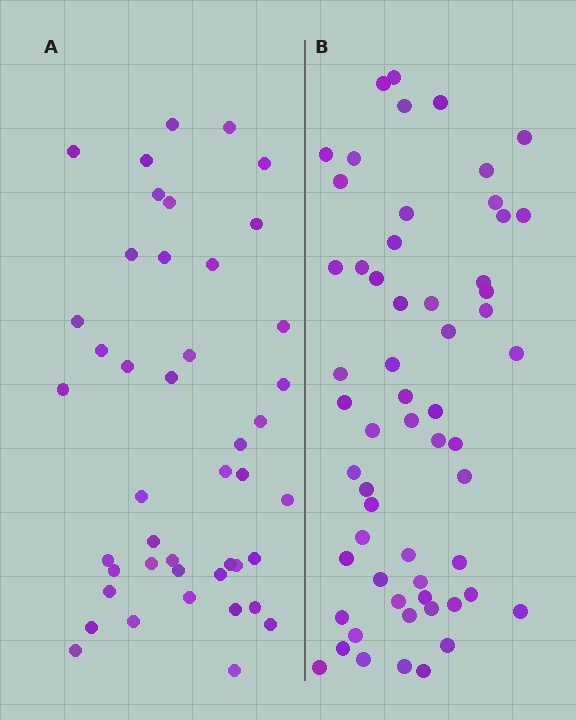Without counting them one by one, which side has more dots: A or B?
Region B (the right region) has more dots.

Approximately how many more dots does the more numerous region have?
Region B has approximately 15 more dots than region A.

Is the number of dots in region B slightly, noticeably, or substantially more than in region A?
Region B has noticeably more, but not dramatically so. The ratio is roughly 1.3 to 1.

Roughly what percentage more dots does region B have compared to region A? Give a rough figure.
About 30% more.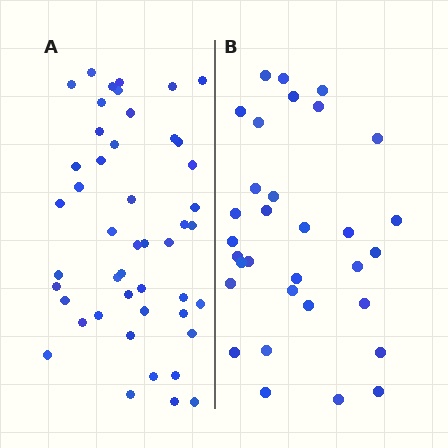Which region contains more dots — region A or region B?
Region A (the left region) has more dots.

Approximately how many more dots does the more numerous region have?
Region A has approximately 15 more dots than region B.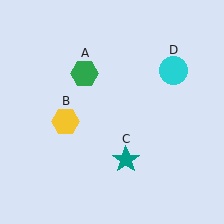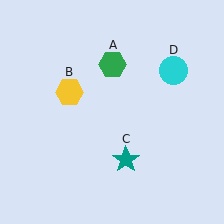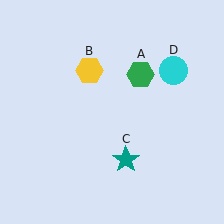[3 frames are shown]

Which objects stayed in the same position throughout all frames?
Teal star (object C) and cyan circle (object D) remained stationary.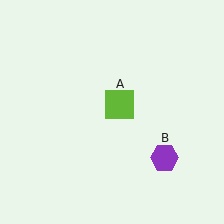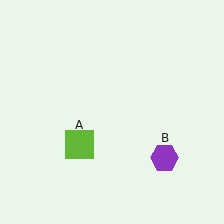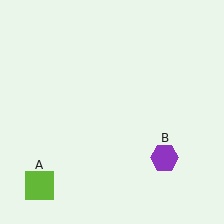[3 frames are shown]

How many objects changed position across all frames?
1 object changed position: lime square (object A).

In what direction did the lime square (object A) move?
The lime square (object A) moved down and to the left.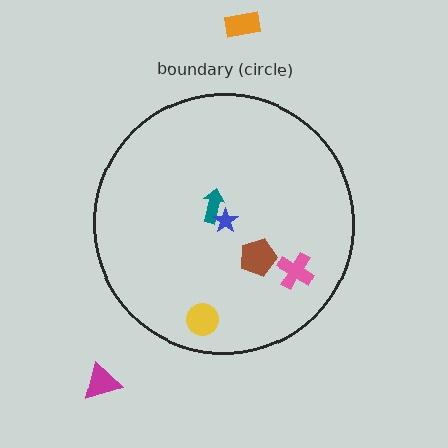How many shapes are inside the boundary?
5 inside, 2 outside.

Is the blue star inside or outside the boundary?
Inside.